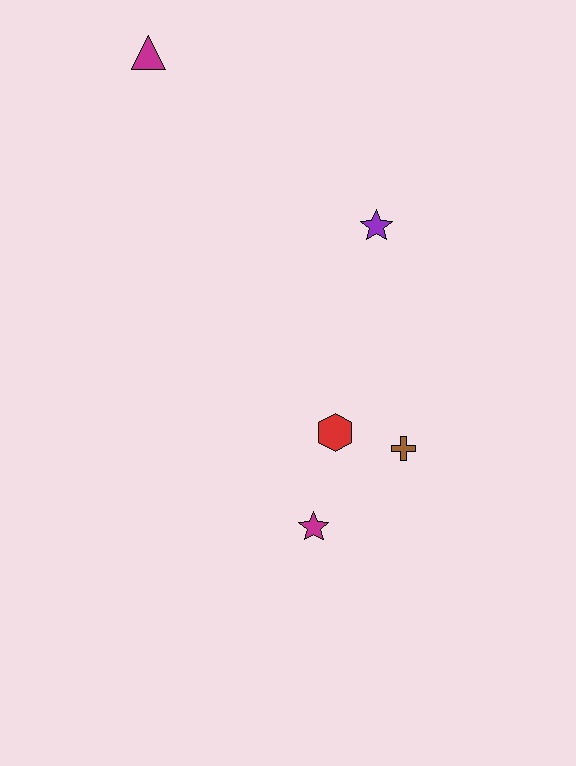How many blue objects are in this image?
There are no blue objects.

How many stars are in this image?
There are 2 stars.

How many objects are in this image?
There are 5 objects.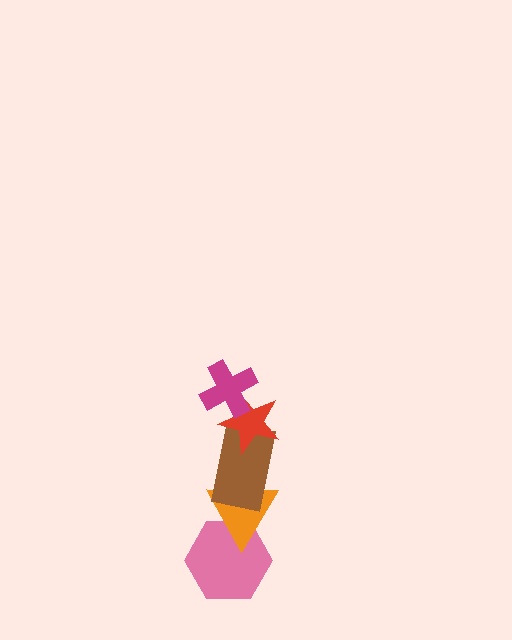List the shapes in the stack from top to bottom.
From top to bottom: the magenta cross, the red star, the brown rectangle, the orange triangle, the pink hexagon.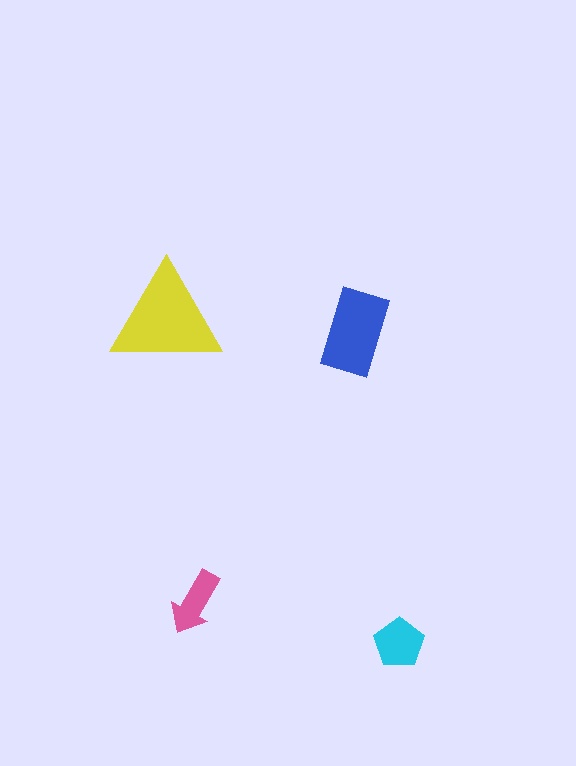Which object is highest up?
The yellow triangle is topmost.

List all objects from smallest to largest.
The pink arrow, the cyan pentagon, the blue rectangle, the yellow triangle.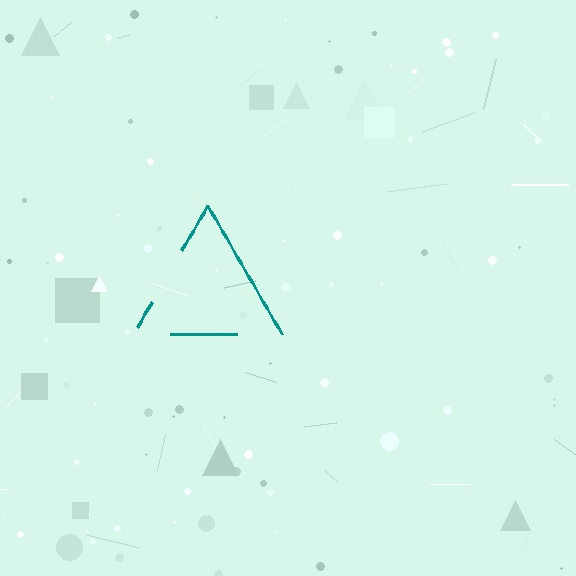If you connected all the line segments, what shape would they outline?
They would outline a triangle.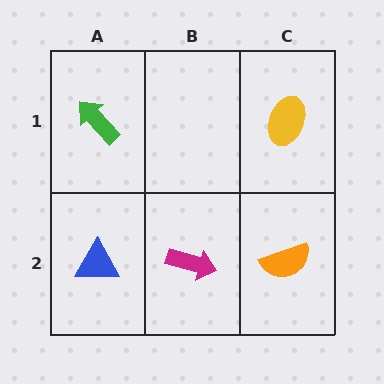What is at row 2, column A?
A blue triangle.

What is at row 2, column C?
An orange semicircle.